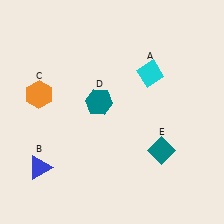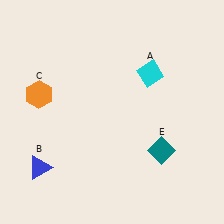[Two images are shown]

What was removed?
The teal hexagon (D) was removed in Image 2.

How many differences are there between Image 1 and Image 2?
There is 1 difference between the two images.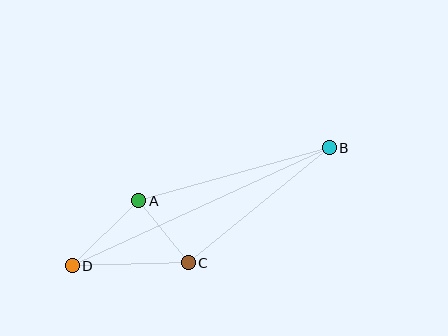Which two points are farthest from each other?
Points B and D are farthest from each other.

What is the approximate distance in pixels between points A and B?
The distance between A and B is approximately 198 pixels.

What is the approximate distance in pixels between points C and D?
The distance between C and D is approximately 116 pixels.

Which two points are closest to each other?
Points A and C are closest to each other.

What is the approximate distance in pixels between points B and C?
The distance between B and C is approximately 182 pixels.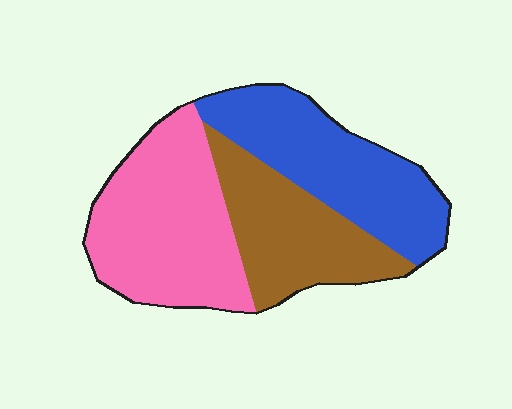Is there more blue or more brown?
Blue.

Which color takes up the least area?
Brown, at roughly 30%.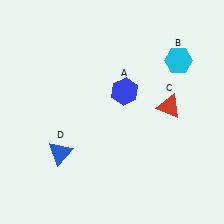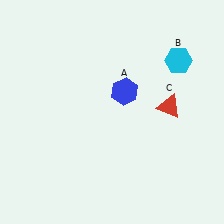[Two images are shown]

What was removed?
The blue triangle (D) was removed in Image 2.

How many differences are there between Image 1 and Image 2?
There is 1 difference between the two images.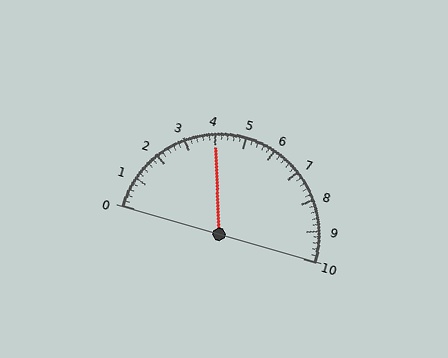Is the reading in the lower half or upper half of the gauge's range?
The reading is in the lower half of the range (0 to 10).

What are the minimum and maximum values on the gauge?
The gauge ranges from 0 to 10.